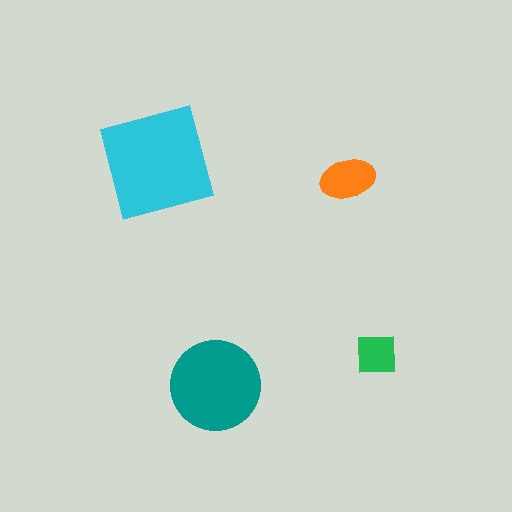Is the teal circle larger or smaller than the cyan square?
Smaller.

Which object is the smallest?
The green square.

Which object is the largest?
The cyan square.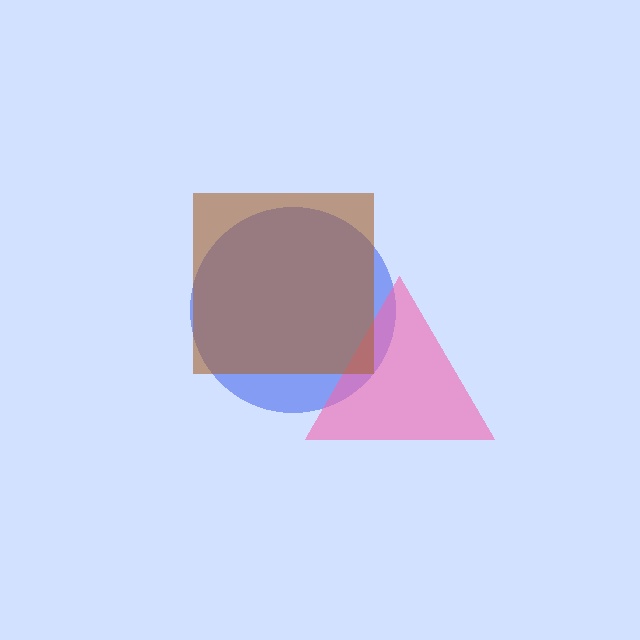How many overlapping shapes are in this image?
There are 3 overlapping shapes in the image.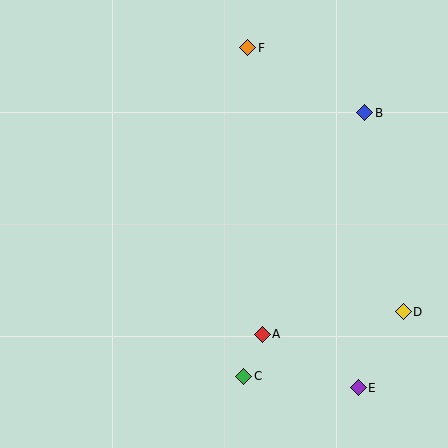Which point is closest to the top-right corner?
Point B is closest to the top-right corner.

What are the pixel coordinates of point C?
Point C is at (244, 376).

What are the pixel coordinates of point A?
Point A is at (262, 334).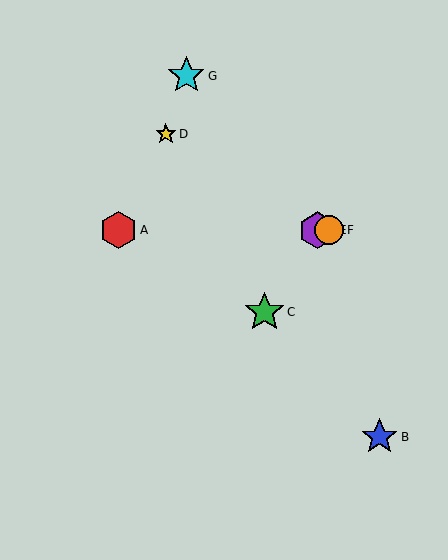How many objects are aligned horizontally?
3 objects (A, E, F) are aligned horizontally.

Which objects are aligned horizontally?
Objects A, E, F are aligned horizontally.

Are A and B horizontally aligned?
No, A is at y≈230 and B is at y≈437.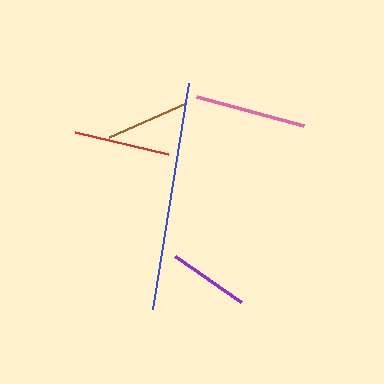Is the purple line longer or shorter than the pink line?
The pink line is longer than the purple line.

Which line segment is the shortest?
The purple line is the shortest at approximately 81 pixels.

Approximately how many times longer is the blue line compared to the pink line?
The blue line is approximately 2.1 times the length of the pink line.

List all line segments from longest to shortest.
From longest to shortest: blue, pink, red, brown, purple.